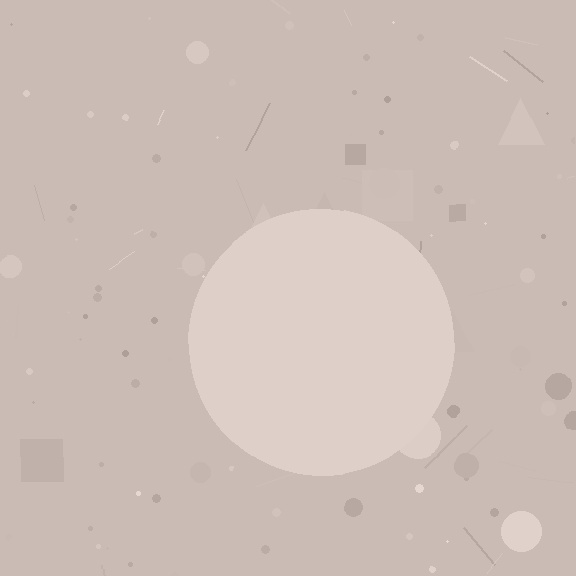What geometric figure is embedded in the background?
A circle is embedded in the background.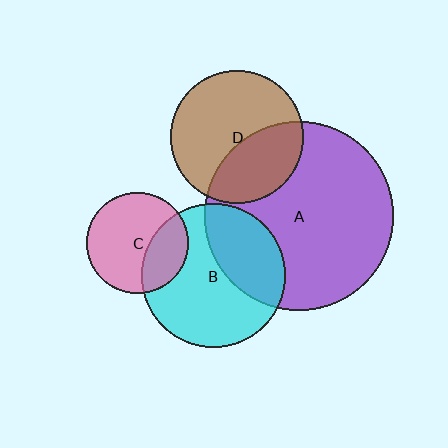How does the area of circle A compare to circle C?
Approximately 3.4 times.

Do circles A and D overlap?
Yes.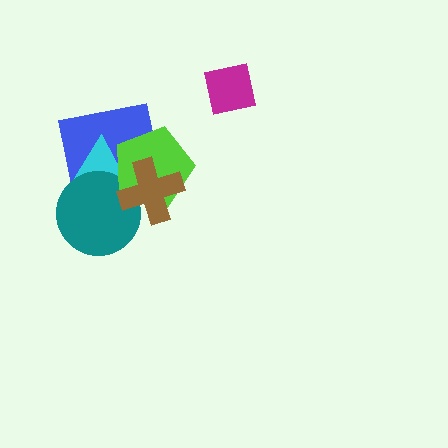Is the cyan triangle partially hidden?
Yes, it is partially covered by another shape.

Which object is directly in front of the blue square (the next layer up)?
The cyan triangle is directly in front of the blue square.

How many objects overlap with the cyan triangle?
4 objects overlap with the cyan triangle.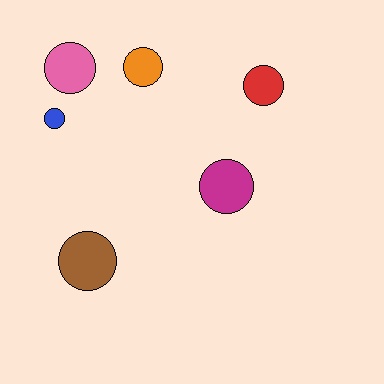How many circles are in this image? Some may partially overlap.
There are 6 circles.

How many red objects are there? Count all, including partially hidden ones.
There is 1 red object.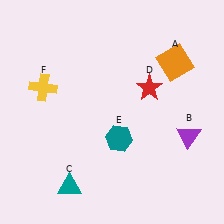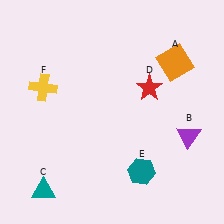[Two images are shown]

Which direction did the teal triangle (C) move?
The teal triangle (C) moved left.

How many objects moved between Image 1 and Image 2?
2 objects moved between the two images.